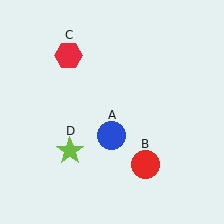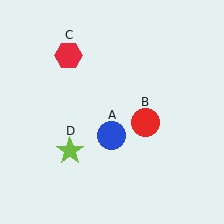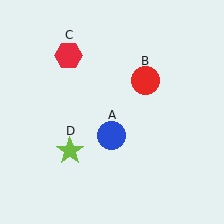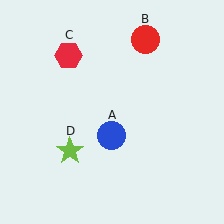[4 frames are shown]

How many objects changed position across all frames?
1 object changed position: red circle (object B).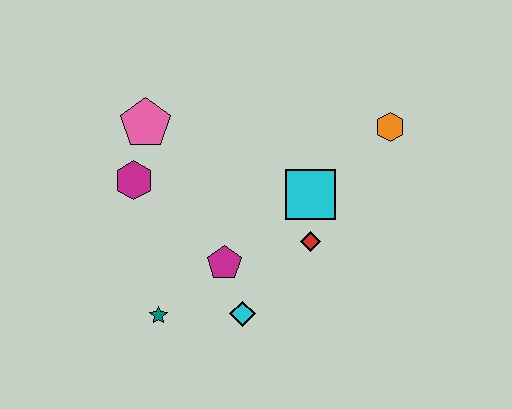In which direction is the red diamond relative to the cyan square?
The red diamond is below the cyan square.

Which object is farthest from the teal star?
The orange hexagon is farthest from the teal star.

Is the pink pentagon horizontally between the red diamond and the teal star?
No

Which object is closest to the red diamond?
The cyan square is closest to the red diamond.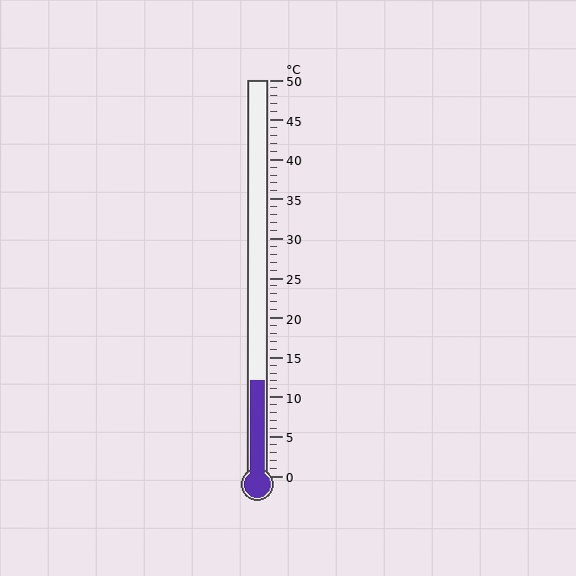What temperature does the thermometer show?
The thermometer shows approximately 12°C.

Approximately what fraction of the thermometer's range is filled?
The thermometer is filled to approximately 25% of its range.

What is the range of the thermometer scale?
The thermometer scale ranges from 0°C to 50°C.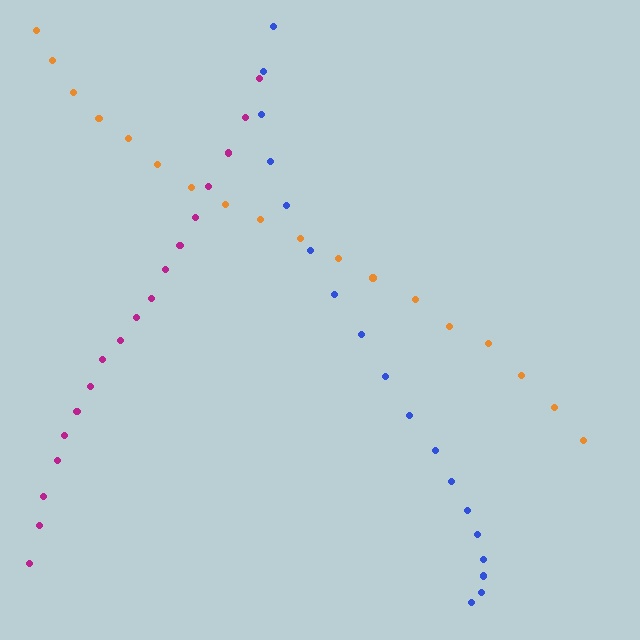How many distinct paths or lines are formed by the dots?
There are 3 distinct paths.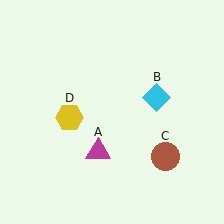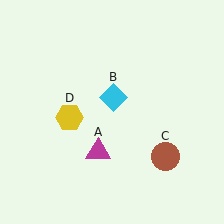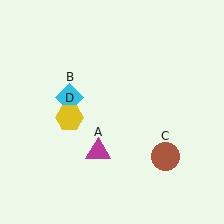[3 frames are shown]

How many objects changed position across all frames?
1 object changed position: cyan diamond (object B).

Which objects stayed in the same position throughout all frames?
Magenta triangle (object A) and brown circle (object C) and yellow hexagon (object D) remained stationary.